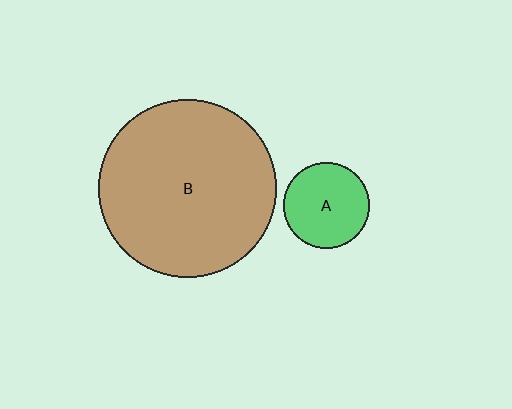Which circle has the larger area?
Circle B (brown).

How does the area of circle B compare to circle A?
Approximately 4.2 times.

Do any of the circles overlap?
No, none of the circles overlap.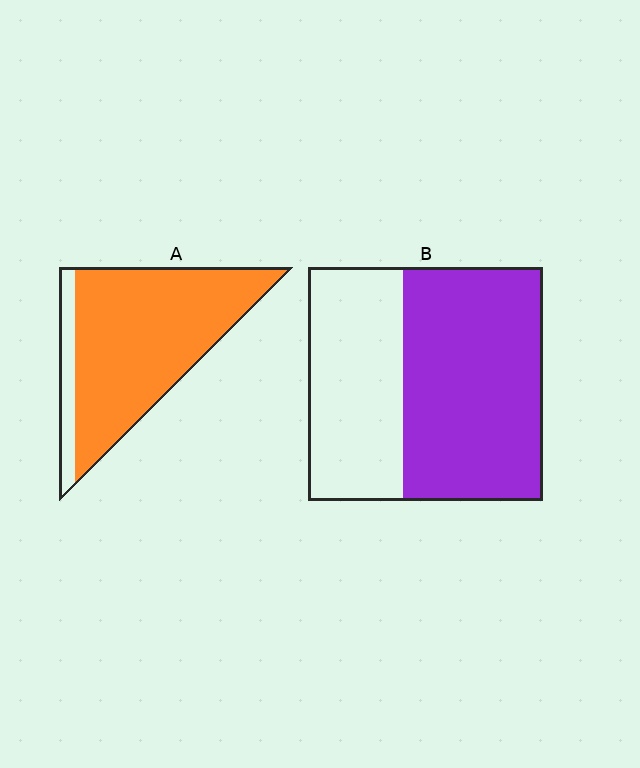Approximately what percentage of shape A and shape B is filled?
A is approximately 85% and B is approximately 60%.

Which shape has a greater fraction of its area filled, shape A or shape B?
Shape A.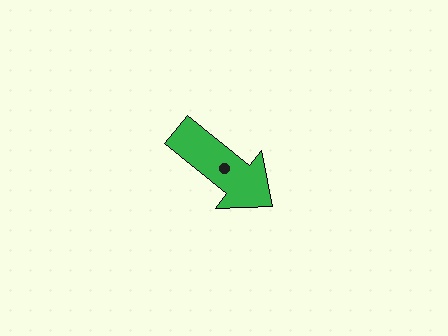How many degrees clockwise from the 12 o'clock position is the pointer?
Approximately 129 degrees.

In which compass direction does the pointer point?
Southeast.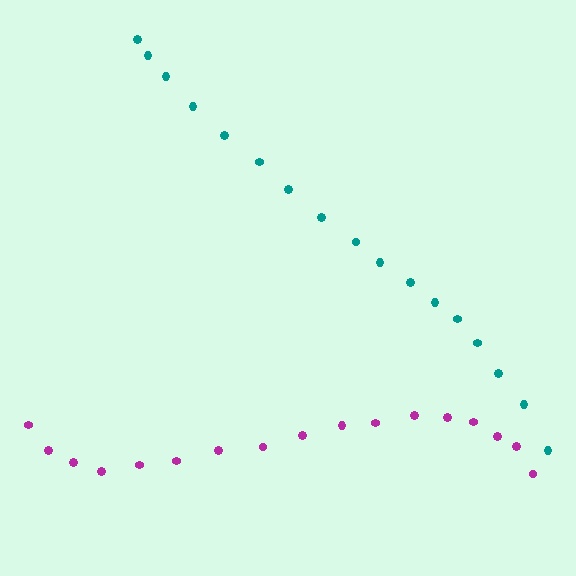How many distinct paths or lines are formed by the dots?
There are 2 distinct paths.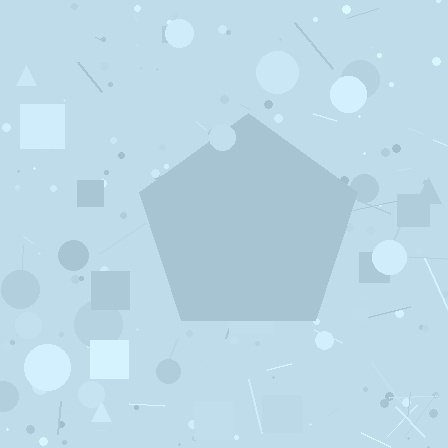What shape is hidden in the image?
A pentagon is hidden in the image.